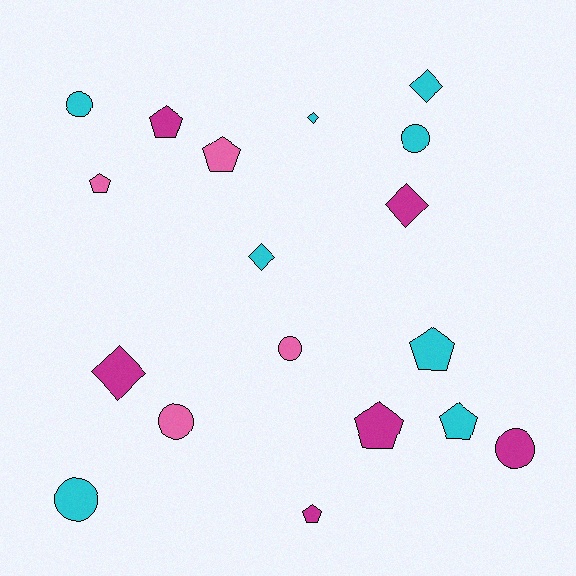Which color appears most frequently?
Cyan, with 8 objects.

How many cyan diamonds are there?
There are 3 cyan diamonds.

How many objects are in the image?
There are 18 objects.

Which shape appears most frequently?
Pentagon, with 7 objects.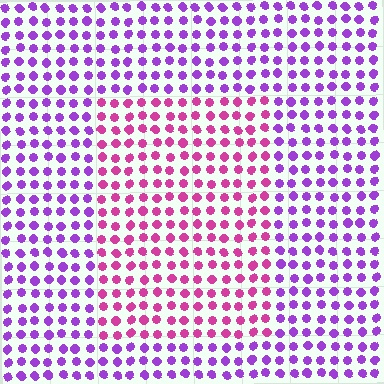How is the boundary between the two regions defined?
The boundary is defined purely by a slight shift in hue (about 42 degrees). Spacing, size, and orientation are identical on both sides.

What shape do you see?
I see a rectangle.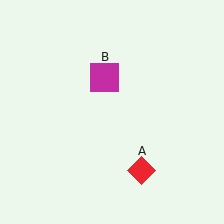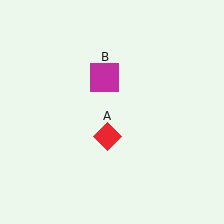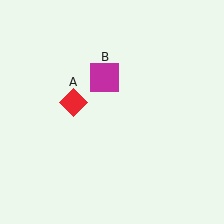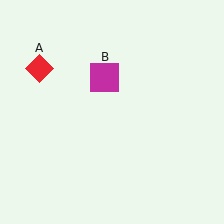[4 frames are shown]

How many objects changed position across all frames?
1 object changed position: red diamond (object A).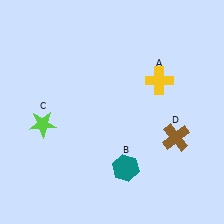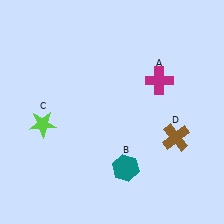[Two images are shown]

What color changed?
The cross (A) changed from yellow in Image 1 to magenta in Image 2.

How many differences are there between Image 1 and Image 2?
There is 1 difference between the two images.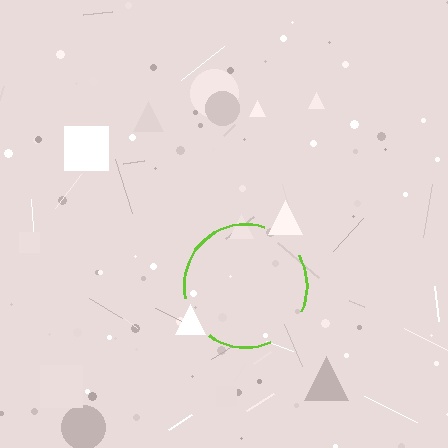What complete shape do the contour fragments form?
The contour fragments form a circle.